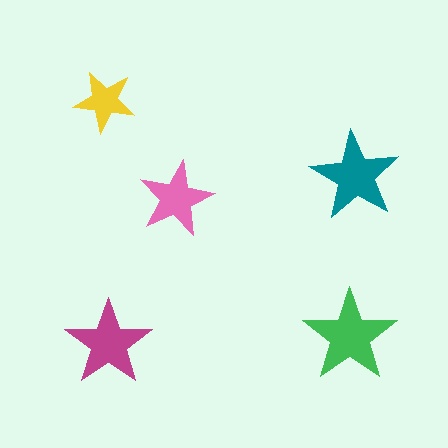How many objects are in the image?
There are 5 objects in the image.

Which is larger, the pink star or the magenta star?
The magenta one.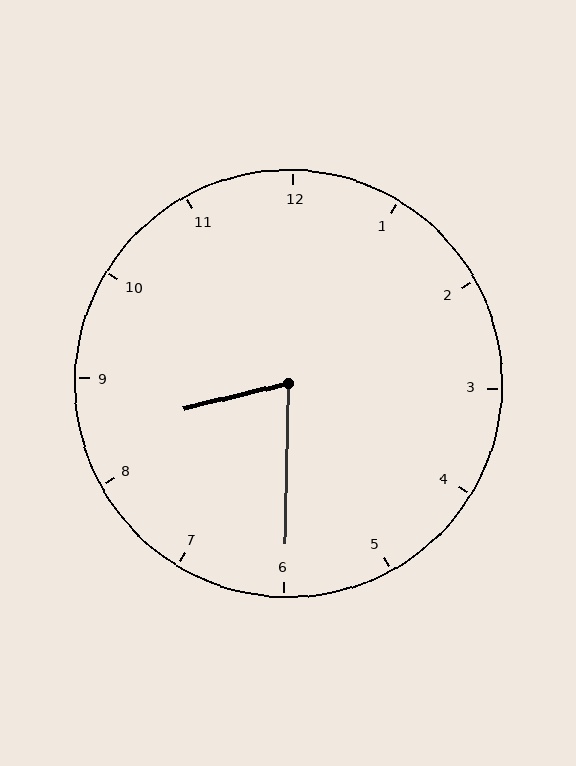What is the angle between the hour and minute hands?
Approximately 75 degrees.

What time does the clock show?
8:30.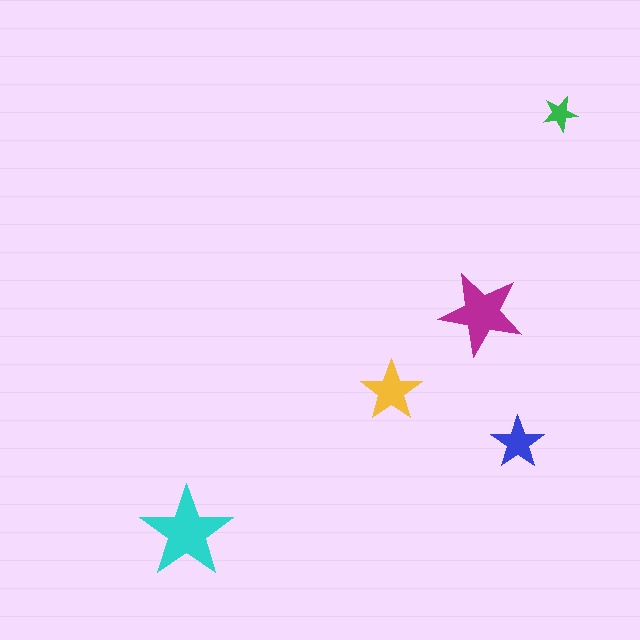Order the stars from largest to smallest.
the cyan one, the magenta one, the yellow one, the blue one, the green one.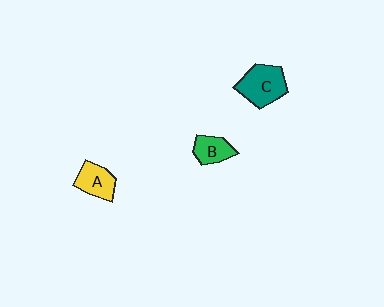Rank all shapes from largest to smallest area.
From largest to smallest: C (teal), A (yellow), B (green).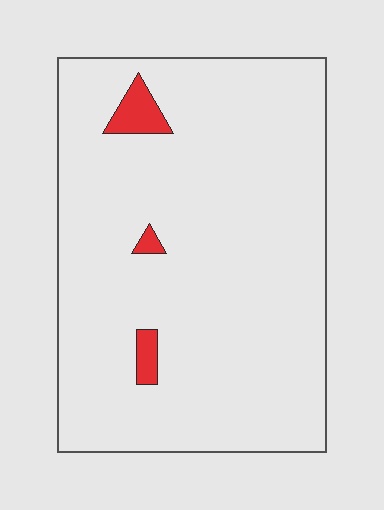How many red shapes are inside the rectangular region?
3.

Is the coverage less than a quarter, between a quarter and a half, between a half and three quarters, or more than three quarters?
Less than a quarter.